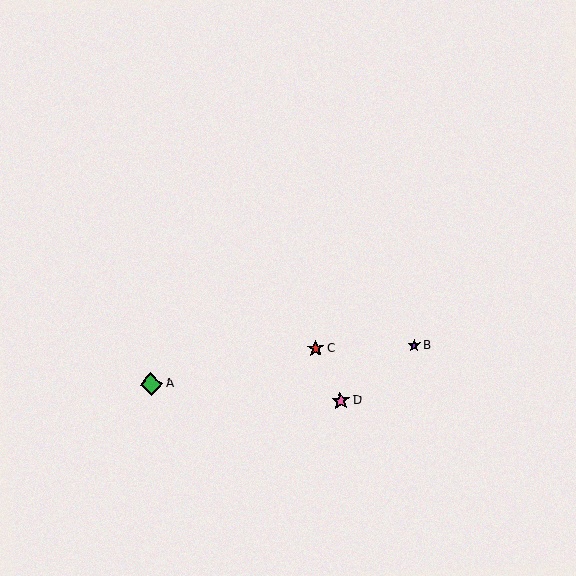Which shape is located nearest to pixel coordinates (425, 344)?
The purple star (labeled B) at (414, 345) is nearest to that location.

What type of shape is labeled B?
Shape B is a purple star.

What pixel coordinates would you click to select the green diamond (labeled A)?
Click at (151, 384) to select the green diamond A.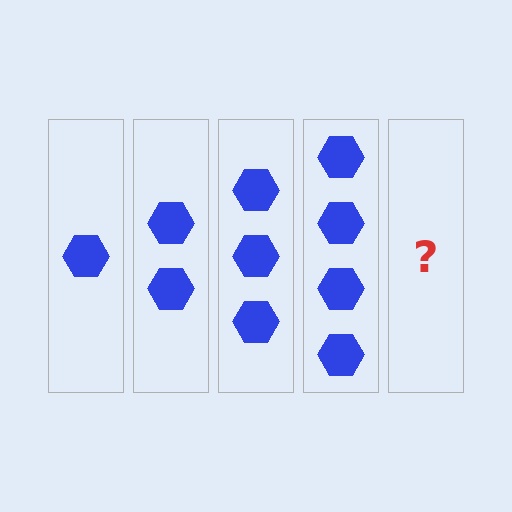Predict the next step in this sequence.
The next step is 5 hexagons.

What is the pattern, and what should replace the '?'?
The pattern is that each step adds one more hexagon. The '?' should be 5 hexagons.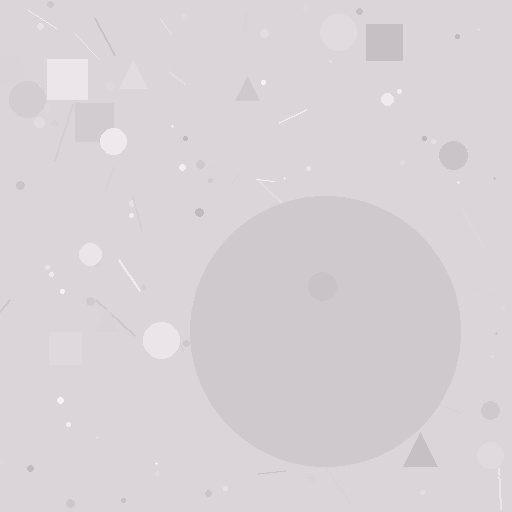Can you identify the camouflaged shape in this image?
The camouflaged shape is a circle.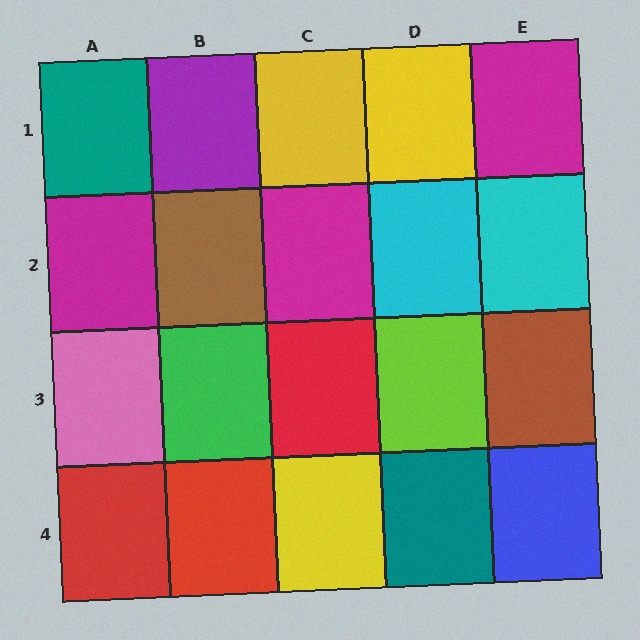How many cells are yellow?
3 cells are yellow.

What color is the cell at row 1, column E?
Magenta.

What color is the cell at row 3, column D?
Lime.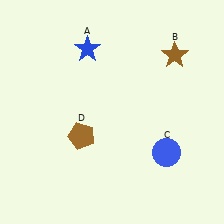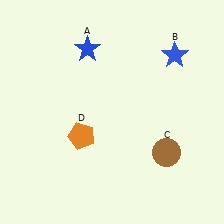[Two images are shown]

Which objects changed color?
B changed from brown to blue. C changed from blue to brown. D changed from brown to orange.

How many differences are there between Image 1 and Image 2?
There are 3 differences between the two images.